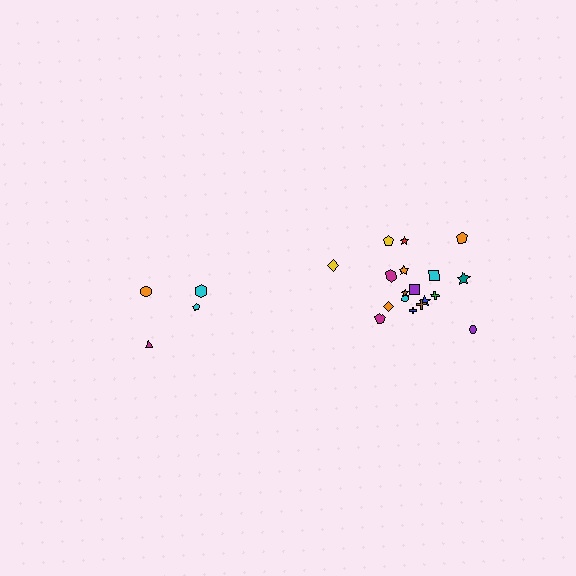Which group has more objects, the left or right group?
The right group.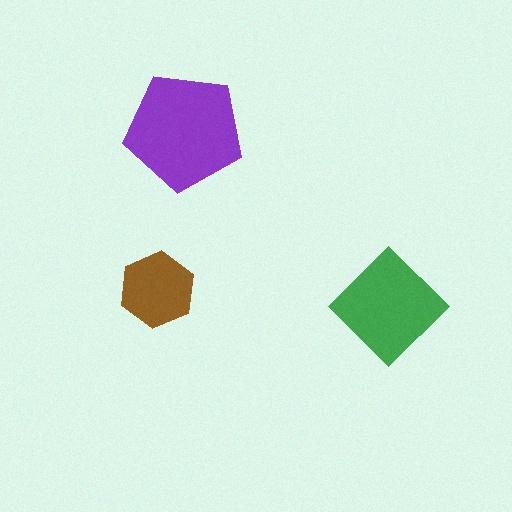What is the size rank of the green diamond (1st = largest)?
2nd.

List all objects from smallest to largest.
The brown hexagon, the green diamond, the purple pentagon.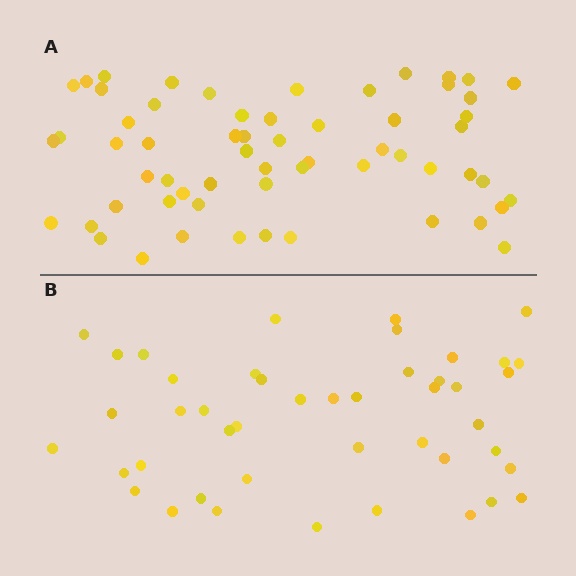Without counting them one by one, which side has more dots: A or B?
Region A (the top region) has more dots.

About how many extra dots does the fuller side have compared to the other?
Region A has approximately 15 more dots than region B.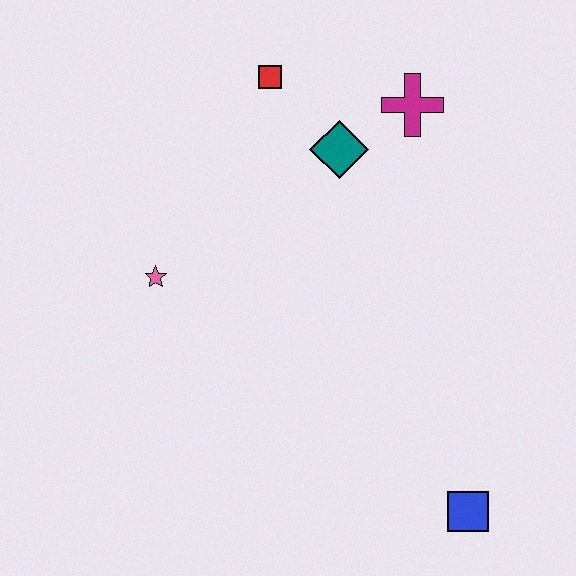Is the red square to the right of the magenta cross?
No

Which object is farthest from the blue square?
The red square is farthest from the blue square.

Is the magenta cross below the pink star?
No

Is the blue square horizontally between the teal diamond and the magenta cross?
No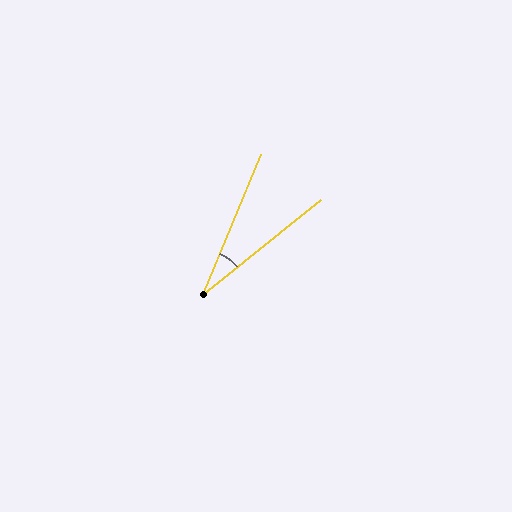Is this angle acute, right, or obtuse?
It is acute.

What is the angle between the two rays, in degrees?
Approximately 28 degrees.